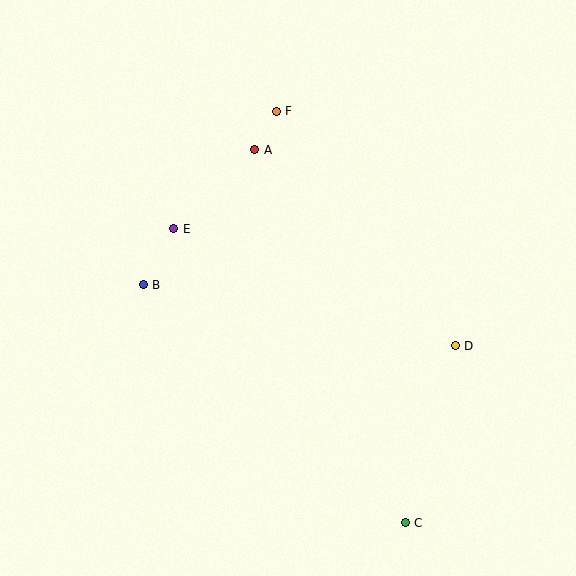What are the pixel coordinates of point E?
Point E is at (174, 229).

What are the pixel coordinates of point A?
Point A is at (255, 150).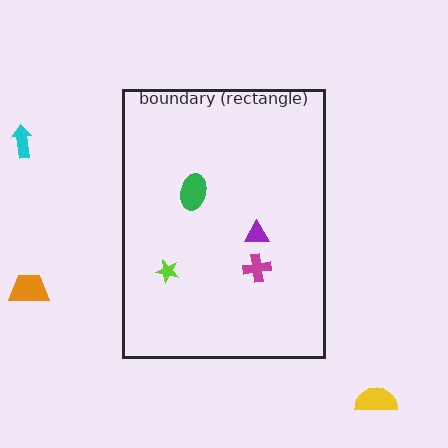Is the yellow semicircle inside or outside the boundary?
Outside.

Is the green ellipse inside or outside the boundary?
Inside.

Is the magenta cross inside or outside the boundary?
Inside.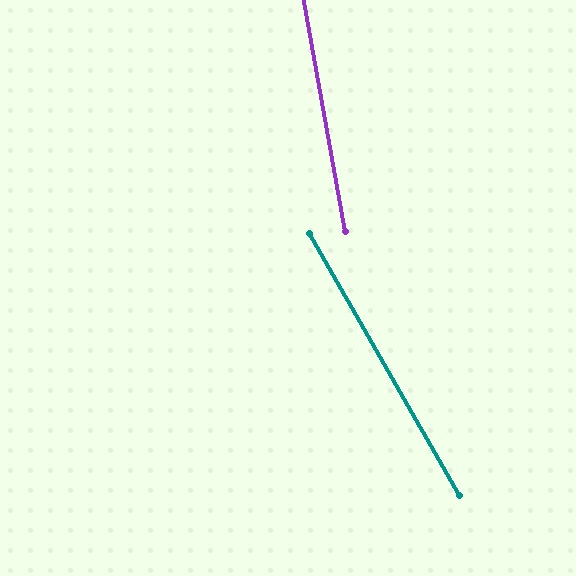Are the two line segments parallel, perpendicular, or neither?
Neither parallel nor perpendicular — they differ by about 20°.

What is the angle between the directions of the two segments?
Approximately 20 degrees.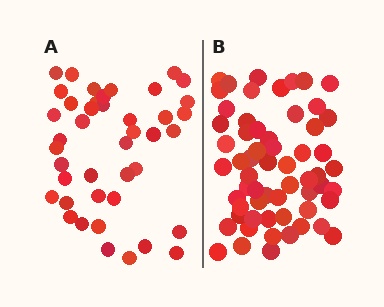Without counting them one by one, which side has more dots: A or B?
Region B (the right region) has more dots.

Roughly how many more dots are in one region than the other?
Region B has approximately 20 more dots than region A.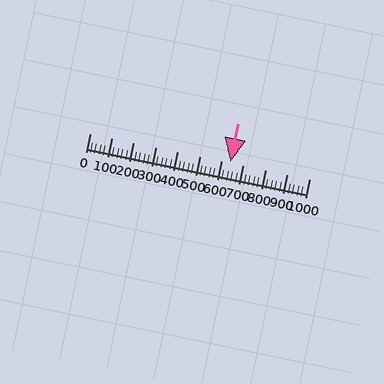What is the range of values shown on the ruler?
The ruler shows values from 0 to 1000.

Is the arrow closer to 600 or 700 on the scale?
The arrow is closer to 600.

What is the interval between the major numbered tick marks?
The major tick marks are spaced 100 units apart.